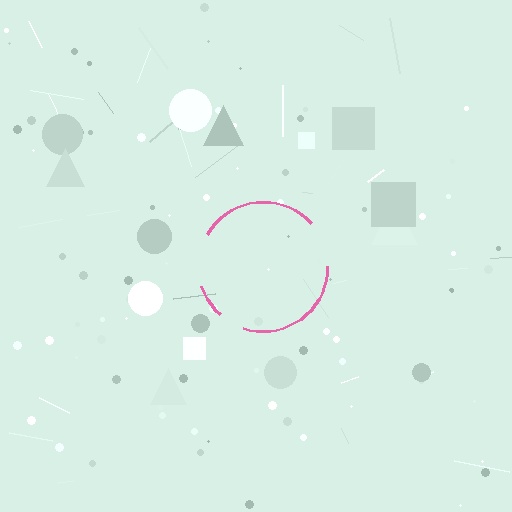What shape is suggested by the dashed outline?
The dashed outline suggests a circle.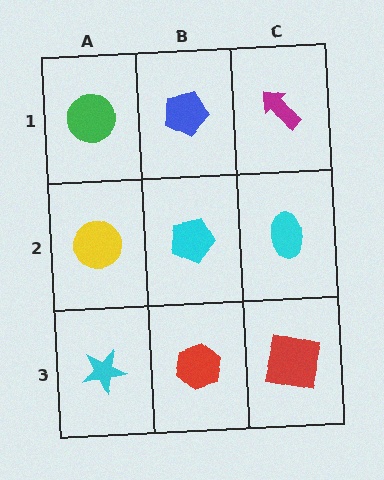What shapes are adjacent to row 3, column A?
A yellow circle (row 2, column A), a red hexagon (row 3, column B).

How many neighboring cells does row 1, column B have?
3.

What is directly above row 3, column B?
A cyan pentagon.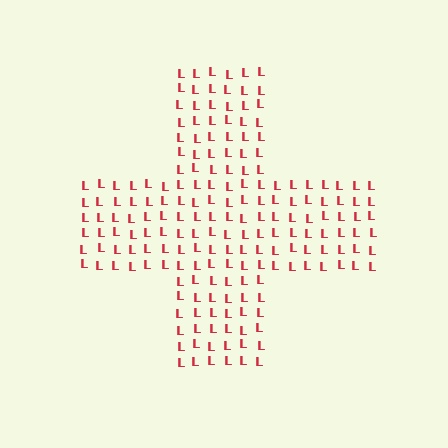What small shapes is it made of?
It is made of small letter L's.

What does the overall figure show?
The overall figure shows a cross.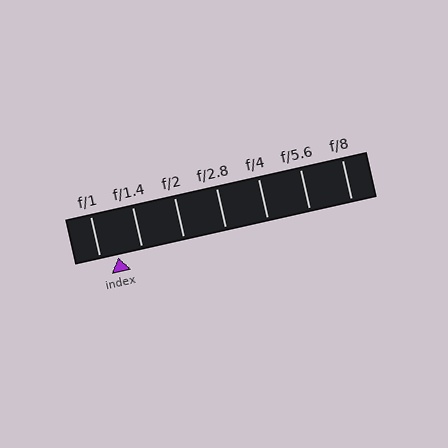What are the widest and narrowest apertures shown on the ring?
The widest aperture shown is f/1 and the narrowest is f/8.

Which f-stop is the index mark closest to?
The index mark is closest to f/1.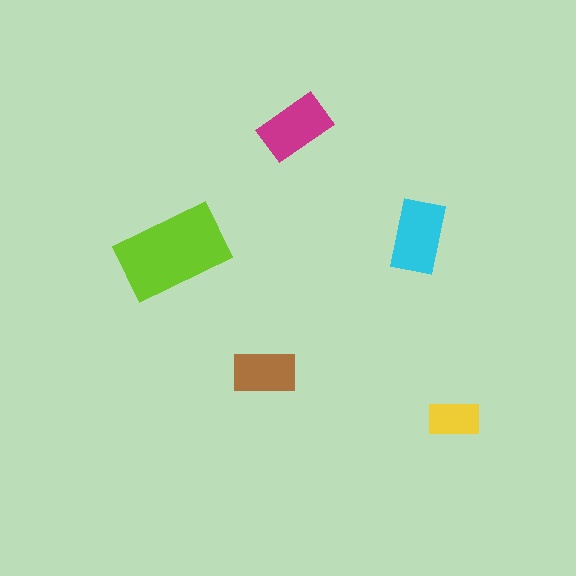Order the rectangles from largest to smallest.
the lime one, the cyan one, the magenta one, the brown one, the yellow one.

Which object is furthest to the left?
The lime rectangle is leftmost.